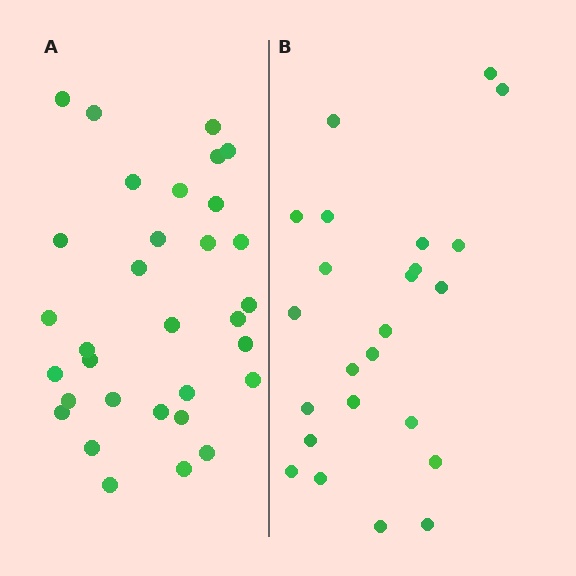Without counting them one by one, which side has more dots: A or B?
Region A (the left region) has more dots.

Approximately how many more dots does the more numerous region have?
Region A has roughly 8 or so more dots than region B.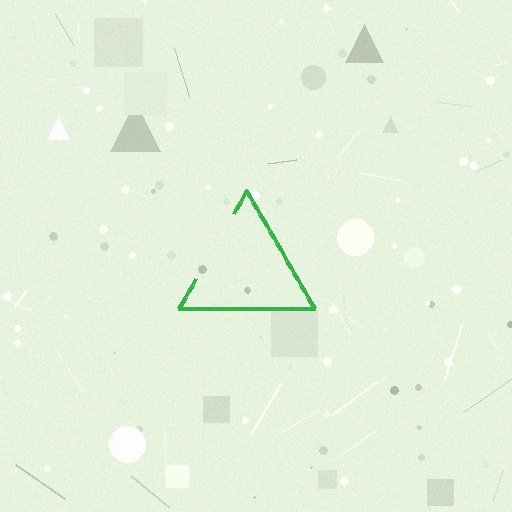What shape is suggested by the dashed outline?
The dashed outline suggests a triangle.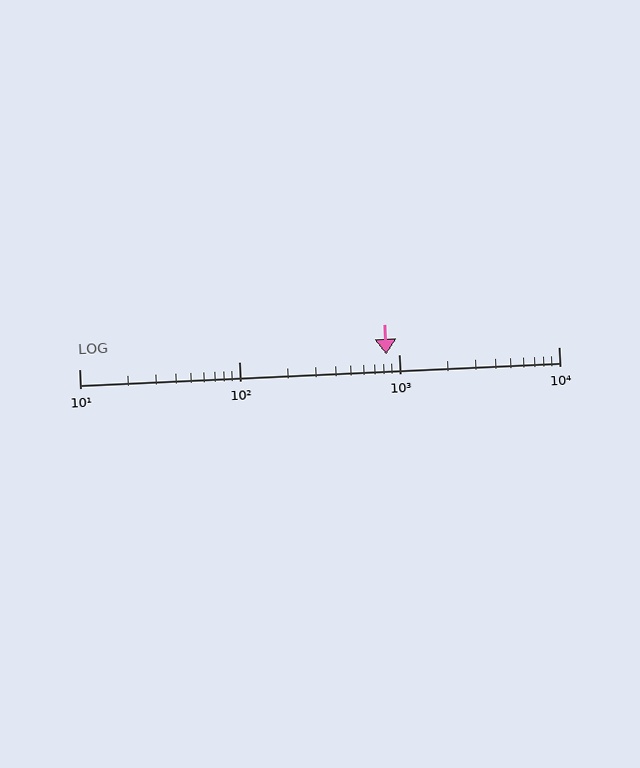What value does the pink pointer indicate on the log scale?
The pointer indicates approximately 830.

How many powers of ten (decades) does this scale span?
The scale spans 3 decades, from 10 to 10000.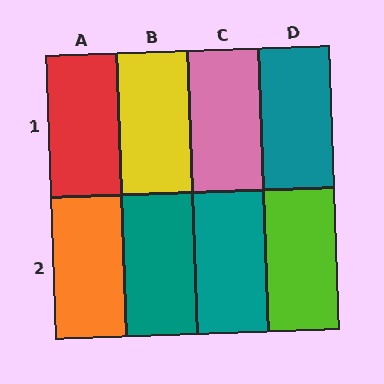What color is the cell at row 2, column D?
Lime.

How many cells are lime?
1 cell is lime.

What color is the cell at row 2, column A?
Orange.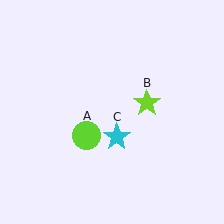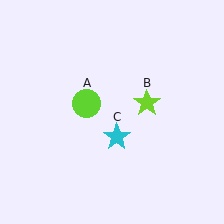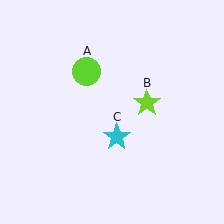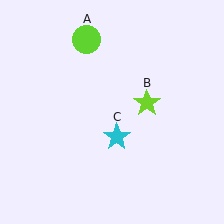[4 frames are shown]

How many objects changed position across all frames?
1 object changed position: lime circle (object A).